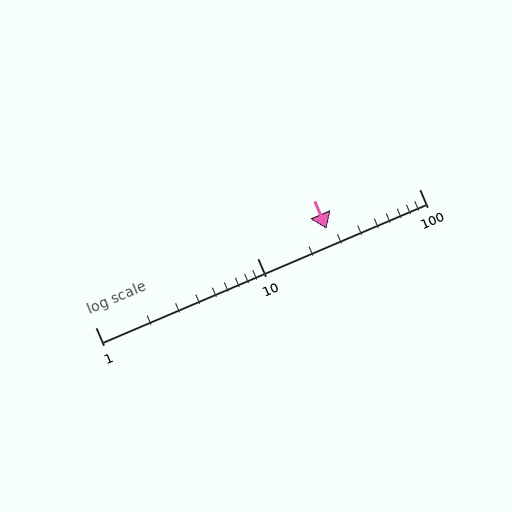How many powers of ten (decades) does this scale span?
The scale spans 2 decades, from 1 to 100.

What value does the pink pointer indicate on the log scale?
The pointer indicates approximately 27.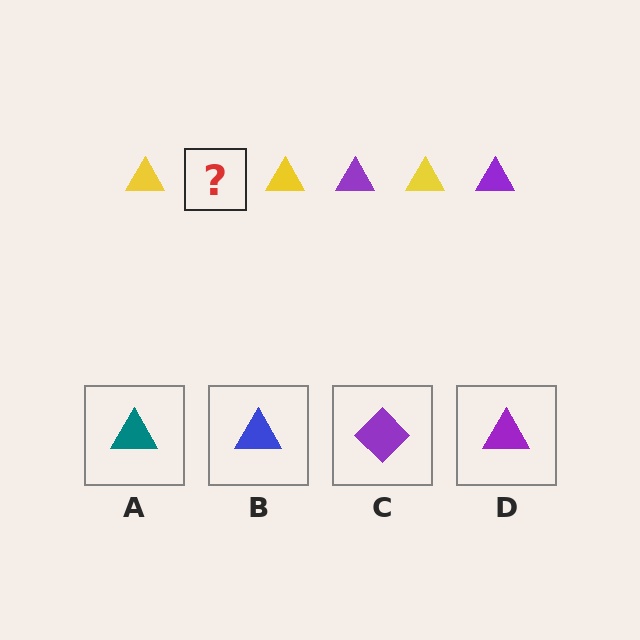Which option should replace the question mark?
Option D.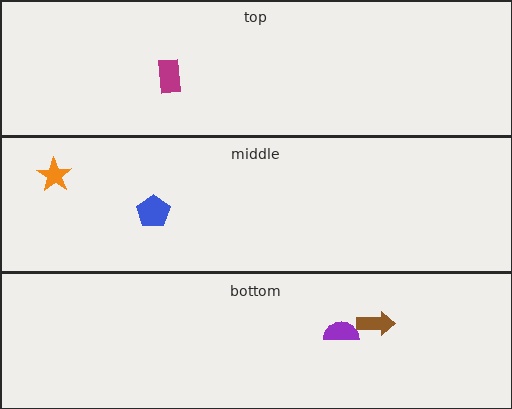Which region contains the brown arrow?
The bottom region.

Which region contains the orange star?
The middle region.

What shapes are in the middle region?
The blue pentagon, the orange star.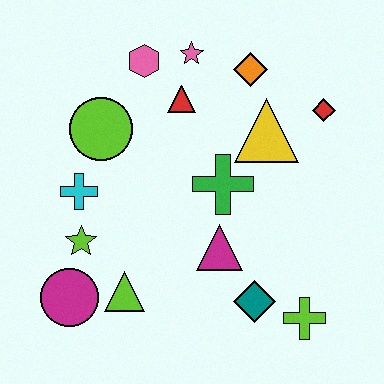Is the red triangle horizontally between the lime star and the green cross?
Yes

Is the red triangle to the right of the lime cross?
No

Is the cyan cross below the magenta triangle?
No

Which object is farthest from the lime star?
The red diamond is farthest from the lime star.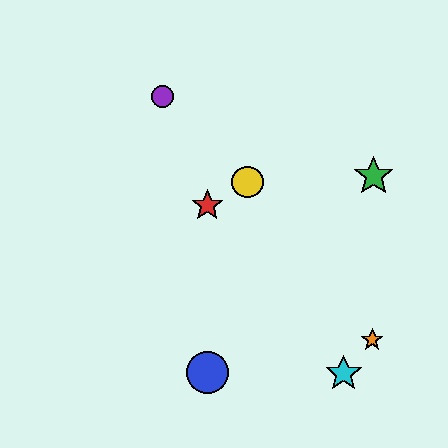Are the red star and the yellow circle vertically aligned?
No, the red star is at x≈207 and the yellow circle is at x≈248.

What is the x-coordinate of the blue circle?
The blue circle is at x≈207.